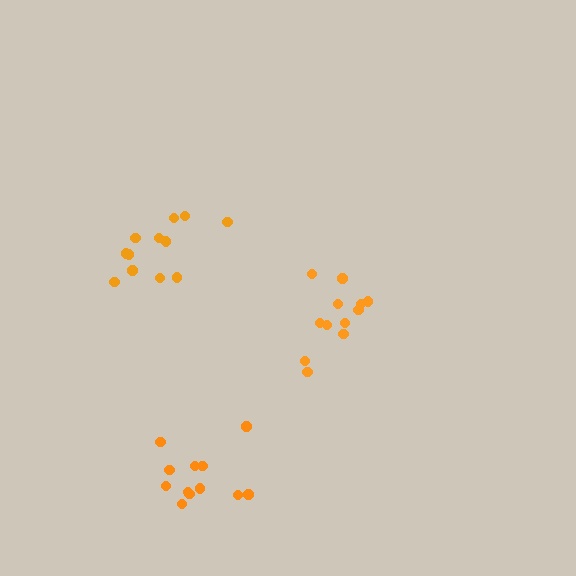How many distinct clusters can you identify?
There are 3 distinct clusters.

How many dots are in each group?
Group 1: 12 dots, Group 2: 12 dots, Group 3: 12 dots (36 total).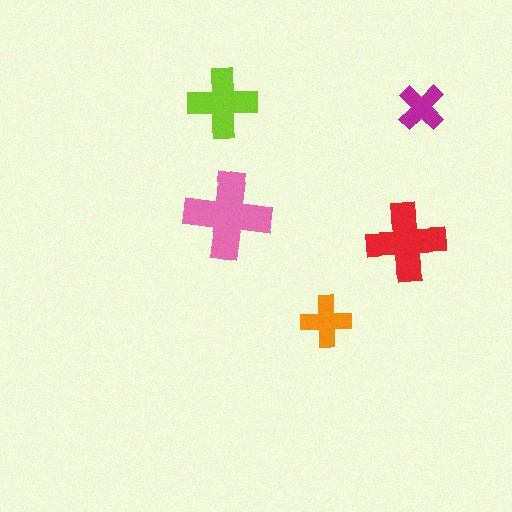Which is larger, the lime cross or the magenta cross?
The lime one.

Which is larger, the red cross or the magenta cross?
The red one.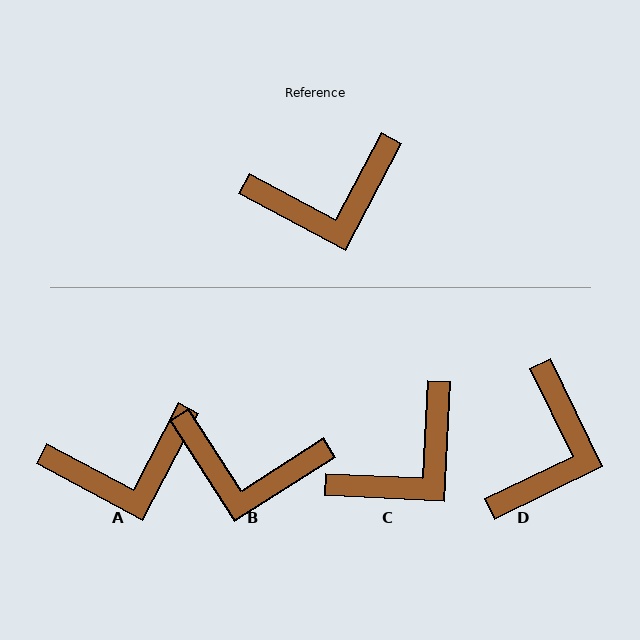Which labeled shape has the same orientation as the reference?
A.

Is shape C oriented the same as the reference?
No, it is off by about 25 degrees.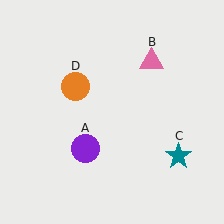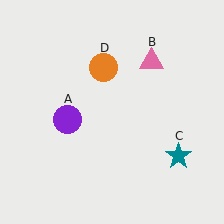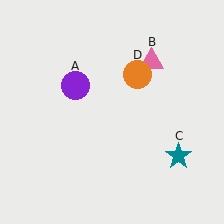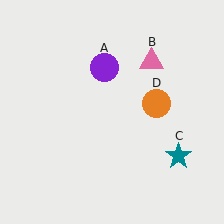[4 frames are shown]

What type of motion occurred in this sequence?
The purple circle (object A), orange circle (object D) rotated clockwise around the center of the scene.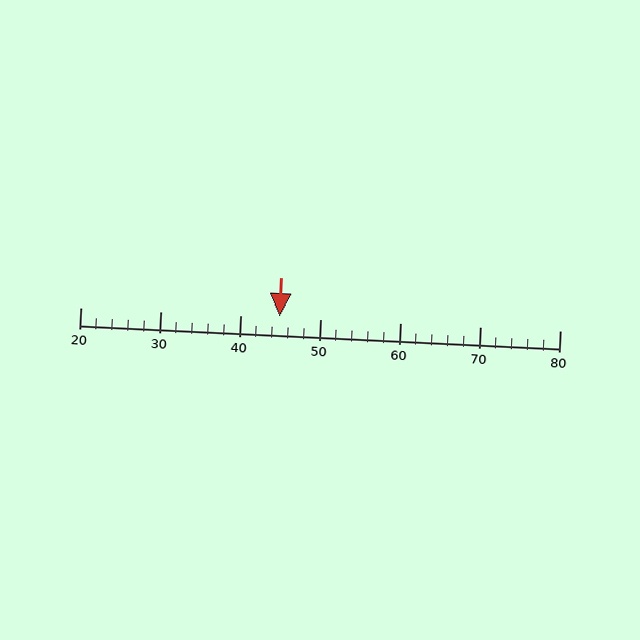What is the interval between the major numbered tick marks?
The major tick marks are spaced 10 units apart.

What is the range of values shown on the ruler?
The ruler shows values from 20 to 80.